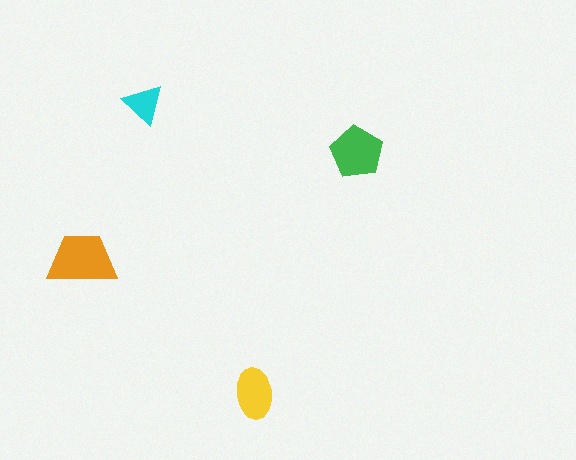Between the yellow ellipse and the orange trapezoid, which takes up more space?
The orange trapezoid.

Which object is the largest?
The orange trapezoid.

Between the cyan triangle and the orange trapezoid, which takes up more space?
The orange trapezoid.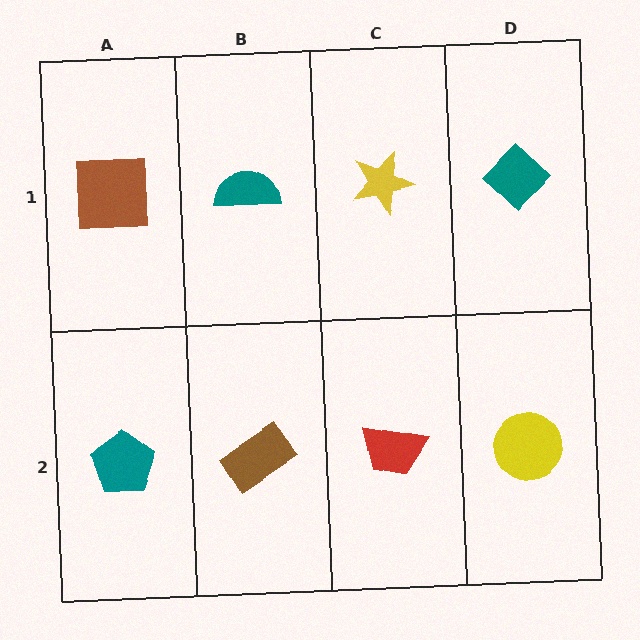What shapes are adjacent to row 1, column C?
A red trapezoid (row 2, column C), a teal semicircle (row 1, column B), a teal diamond (row 1, column D).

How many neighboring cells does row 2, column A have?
2.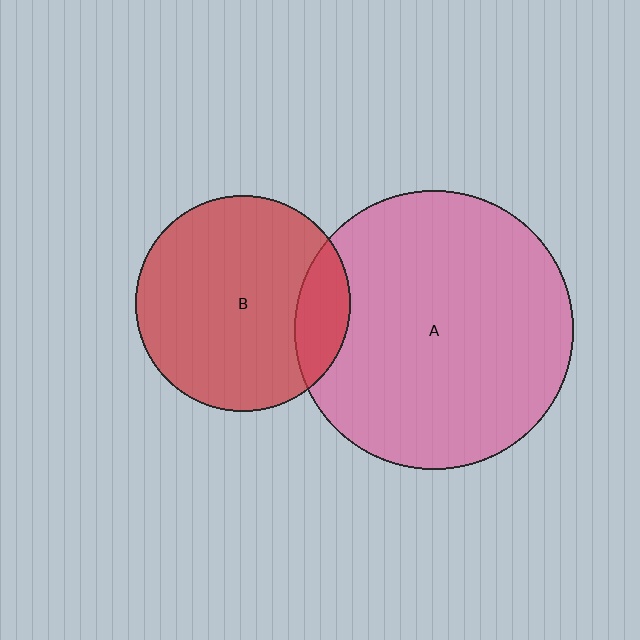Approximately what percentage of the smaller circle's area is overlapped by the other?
Approximately 15%.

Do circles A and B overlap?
Yes.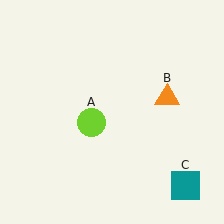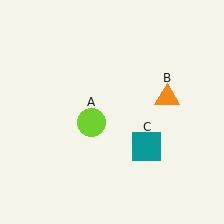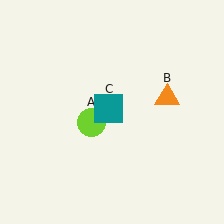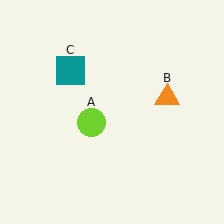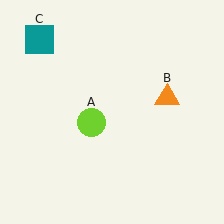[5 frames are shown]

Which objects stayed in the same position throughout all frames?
Lime circle (object A) and orange triangle (object B) remained stationary.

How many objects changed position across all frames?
1 object changed position: teal square (object C).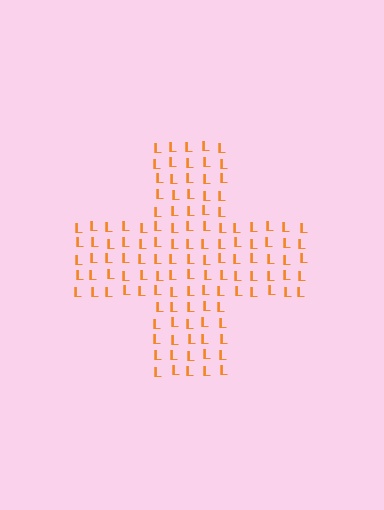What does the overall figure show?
The overall figure shows a cross.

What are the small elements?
The small elements are letter L's.